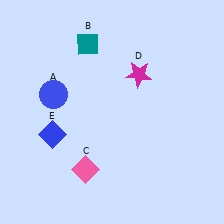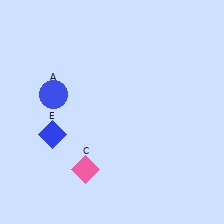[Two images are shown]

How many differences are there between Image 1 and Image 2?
There are 2 differences between the two images.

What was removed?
The teal diamond (B), the magenta star (D) were removed in Image 2.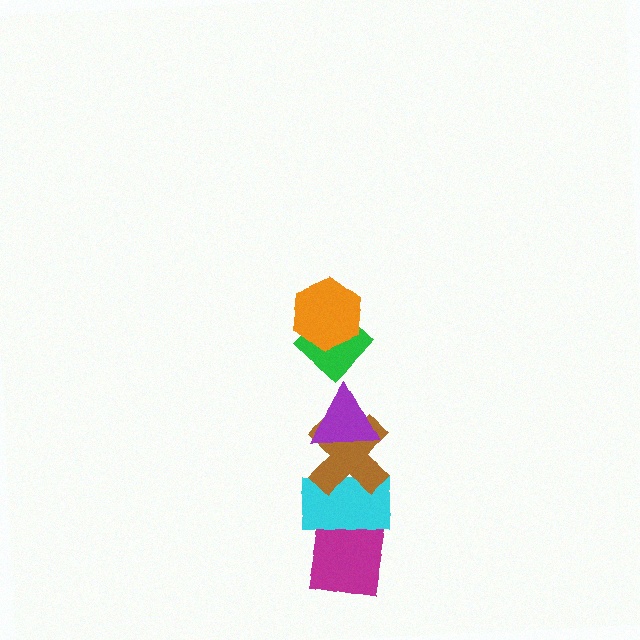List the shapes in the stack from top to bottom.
From top to bottom: the orange hexagon, the green diamond, the purple triangle, the brown cross, the cyan rectangle, the magenta square.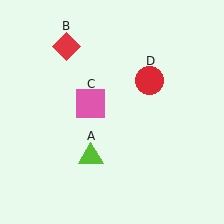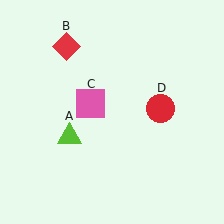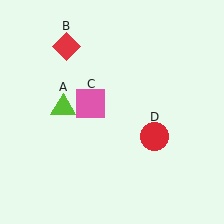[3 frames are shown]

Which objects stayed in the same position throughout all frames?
Red diamond (object B) and pink square (object C) remained stationary.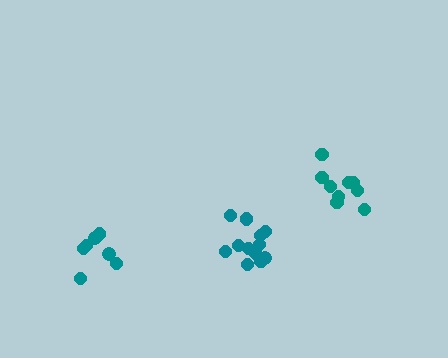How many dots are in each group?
Group 1: 7 dots, Group 2: 12 dots, Group 3: 9 dots (28 total).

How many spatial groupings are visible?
There are 3 spatial groupings.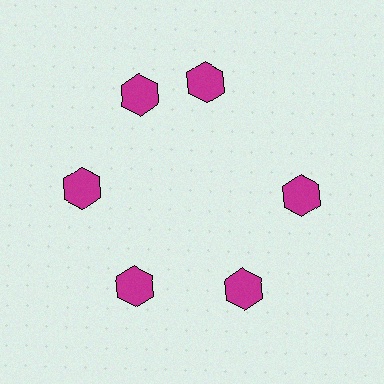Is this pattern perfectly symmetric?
No. The 6 magenta hexagons are arranged in a ring, but one element near the 1 o'clock position is rotated out of alignment along the ring, breaking the 6-fold rotational symmetry.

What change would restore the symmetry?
The symmetry would be restored by rotating it back into even spacing with its neighbors so that all 6 hexagons sit at equal angles and equal distance from the center.